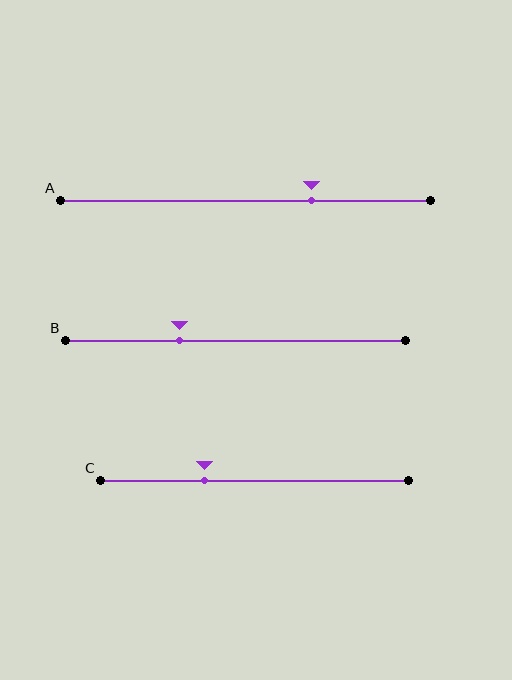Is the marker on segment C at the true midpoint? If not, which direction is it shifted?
No, the marker on segment C is shifted to the left by about 16% of the segment length.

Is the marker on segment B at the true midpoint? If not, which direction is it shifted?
No, the marker on segment B is shifted to the left by about 16% of the segment length.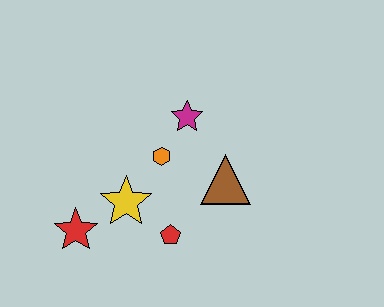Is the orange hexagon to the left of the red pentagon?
Yes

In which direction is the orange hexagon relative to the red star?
The orange hexagon is to the right of the red star.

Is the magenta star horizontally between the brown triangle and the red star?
Yes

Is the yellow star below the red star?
No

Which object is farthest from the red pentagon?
The magenta star is farthest from the red pentagon.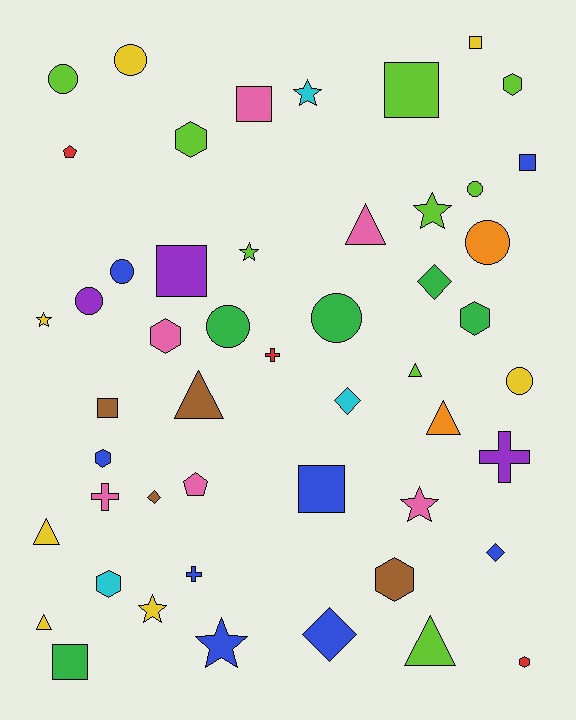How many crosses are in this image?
There are 4 crosses.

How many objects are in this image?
There are 50 objects.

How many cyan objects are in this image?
There are 3 cyan objects.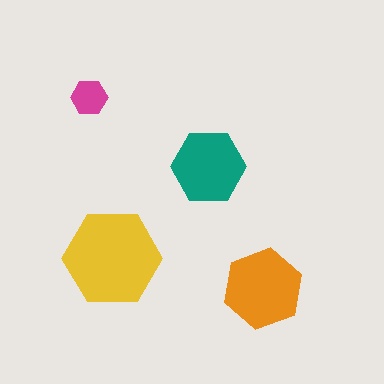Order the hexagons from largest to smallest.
the yellow one, the orange one, the teal one, the magenta one.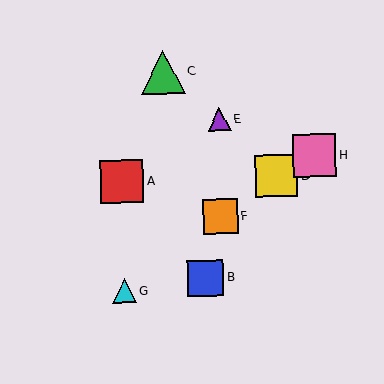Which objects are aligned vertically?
Objects A, G are aligned vertically.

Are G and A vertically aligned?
Yes, both are at x≈124.